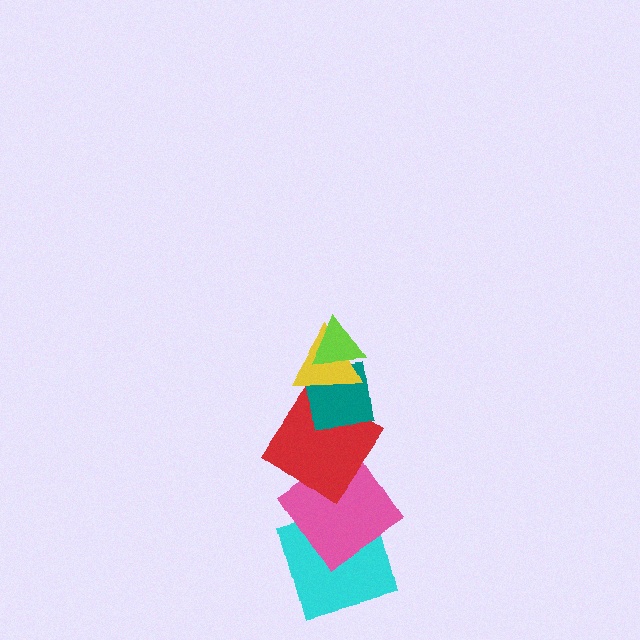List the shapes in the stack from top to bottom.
From top to bottom: the lime triangle, the yellow triangle, the teal square, the red diamond, the pink diamond, the cyan square.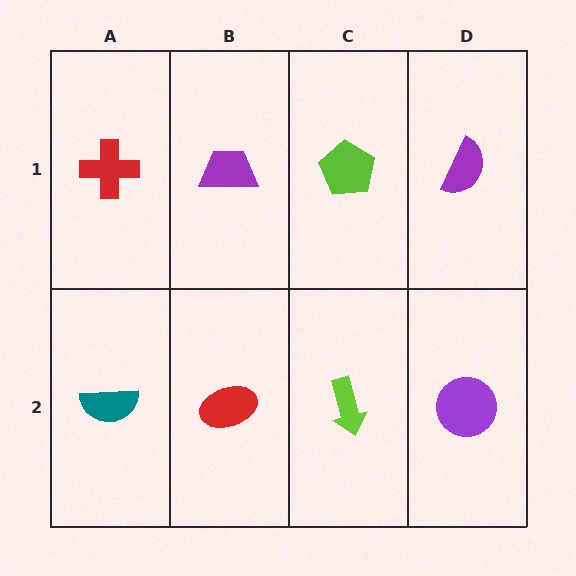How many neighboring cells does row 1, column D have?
2.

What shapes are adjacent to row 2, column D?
A purple semicircle (row 1, column D), a lime arrow (row 2, column C).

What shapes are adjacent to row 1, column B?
A red ellipse (row 2, column B), a red cross (row 1, column A), a lime pentagon (row 1, column C).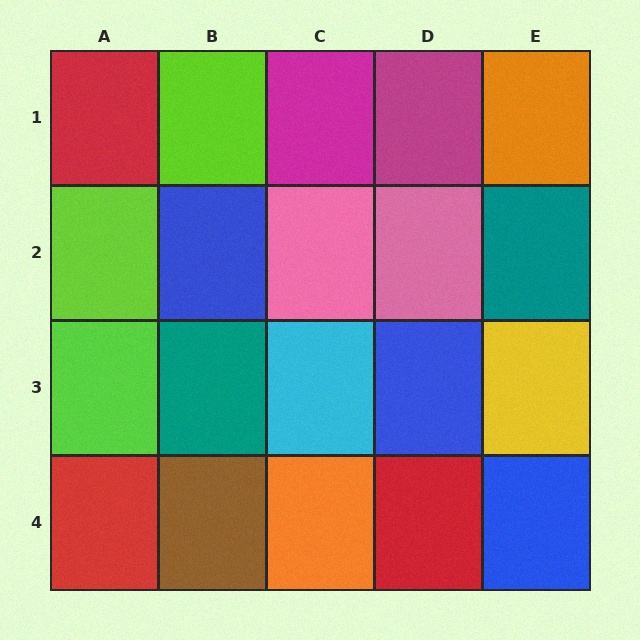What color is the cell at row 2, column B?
Blue.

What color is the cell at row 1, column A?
Red.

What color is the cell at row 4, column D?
Red.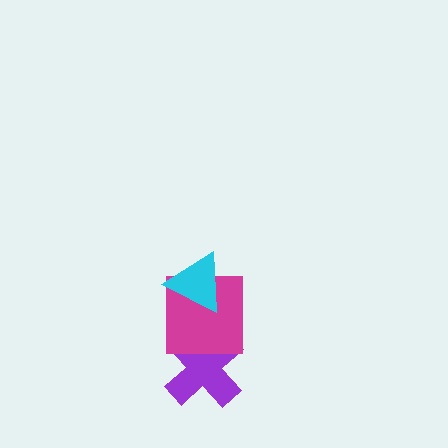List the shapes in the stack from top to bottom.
From top to bottom: the cyan triangle, the magenta square, the purple cross.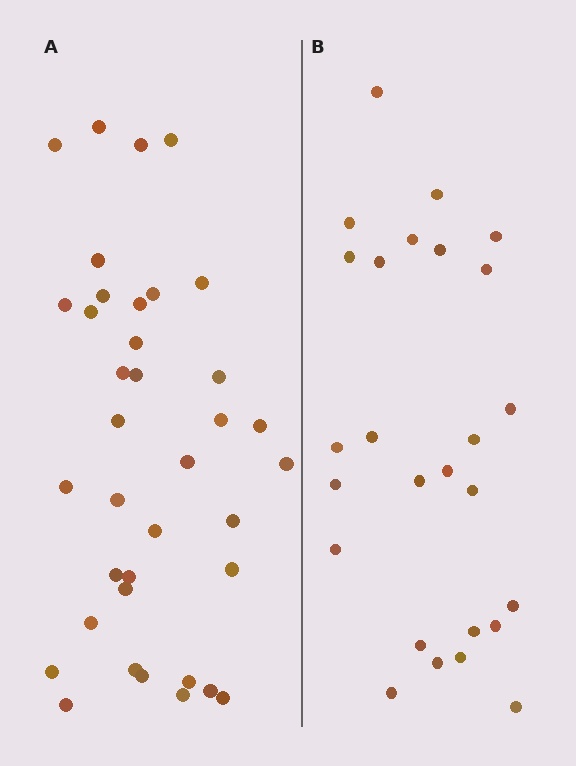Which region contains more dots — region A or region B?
Region A (the left region) has more dots.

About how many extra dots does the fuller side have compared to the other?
Region A has roughly 12 or so more dots than region B.